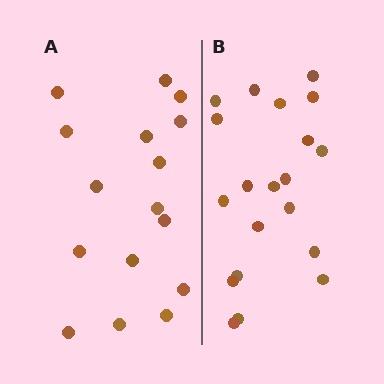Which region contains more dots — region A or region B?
Region B (the right region) has more dots.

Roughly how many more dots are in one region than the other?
Region B has about 4 more dots than region A.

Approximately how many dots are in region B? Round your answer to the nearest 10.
About 20 dots.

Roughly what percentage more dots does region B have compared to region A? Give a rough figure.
About 25% more.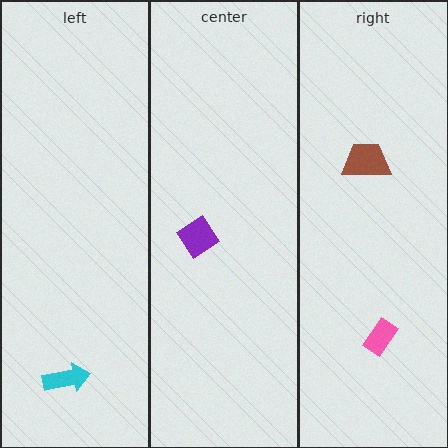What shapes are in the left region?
The cyan arrow.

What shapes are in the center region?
The purple diamond.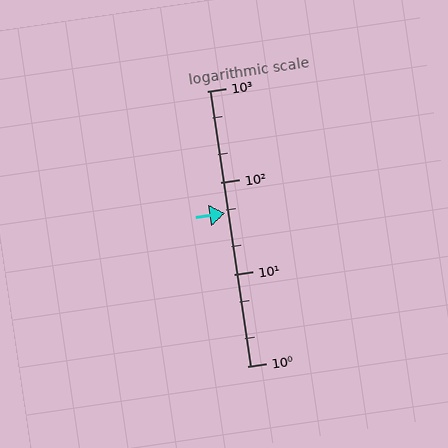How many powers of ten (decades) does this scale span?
The scale spans 3 decades, from 1 to 1000.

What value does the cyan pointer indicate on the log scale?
The pointer indicates approximately 47.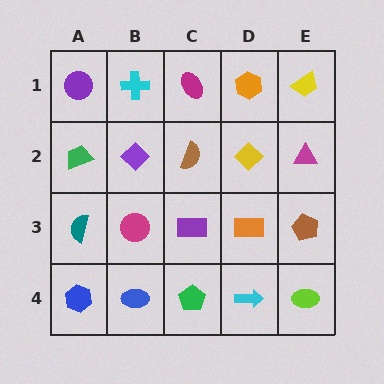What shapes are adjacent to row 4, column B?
A magenta circle (row 3, column B), a blue hexagon (row 4, column A), a green pentagon (row 4, column C).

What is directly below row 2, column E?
A brown pentagon.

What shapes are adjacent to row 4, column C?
A purple rectangle (row 3, column C), a blue ellipse (row 4, column B), a cyan arrow (row 4, column D).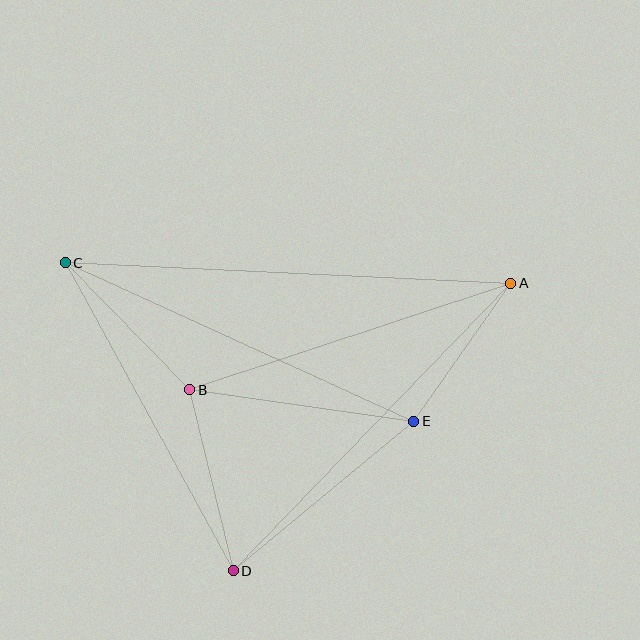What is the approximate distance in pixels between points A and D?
The distance between A and D is approximately 400 pixels.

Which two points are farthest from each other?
Points A and C are farthest from each other.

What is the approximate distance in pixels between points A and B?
The distance between A and B is approximately 338 pixels.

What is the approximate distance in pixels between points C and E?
The distance between C and E is approximately 383 pixels.